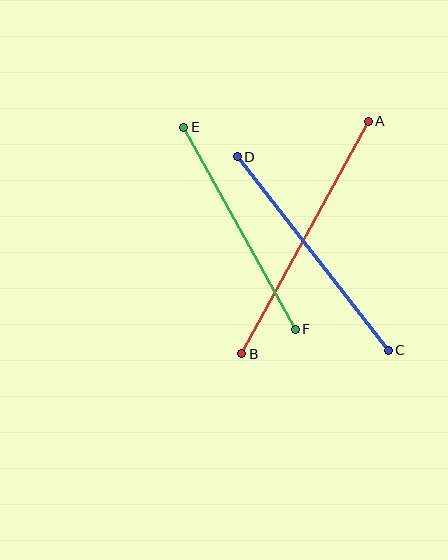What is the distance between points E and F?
The distance is approximately 231 pixels.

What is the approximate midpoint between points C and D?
The midpoint is at approximately (313, 254) pixels.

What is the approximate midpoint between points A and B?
The midpoint is at approximately (305, 238) pixels.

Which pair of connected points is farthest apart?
Points A and B are farthest apart.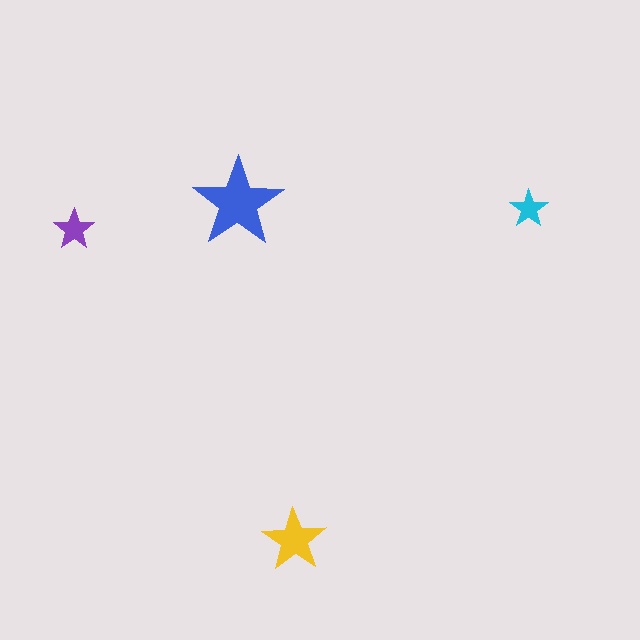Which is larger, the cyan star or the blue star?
The blue one.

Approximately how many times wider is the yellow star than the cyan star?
About 1.5 times wider.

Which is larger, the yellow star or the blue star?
The blue one.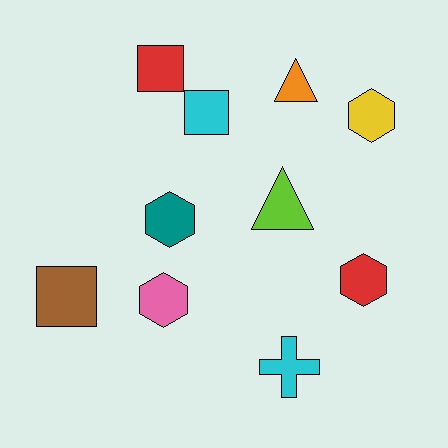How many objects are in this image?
There are 10 objects.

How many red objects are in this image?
There are 2 red objects.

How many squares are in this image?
There are 3 squares.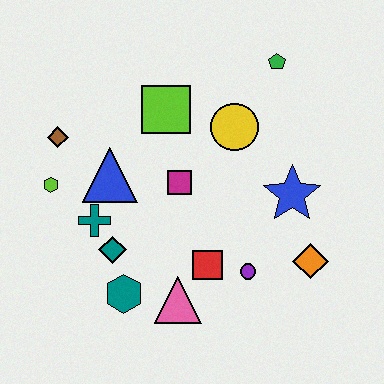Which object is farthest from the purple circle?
The brown diamond is farthest from the purple circle.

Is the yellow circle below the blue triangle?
No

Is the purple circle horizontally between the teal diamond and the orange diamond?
Yes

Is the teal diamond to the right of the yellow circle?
No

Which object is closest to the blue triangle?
The teal cross is closest to the blue triangle.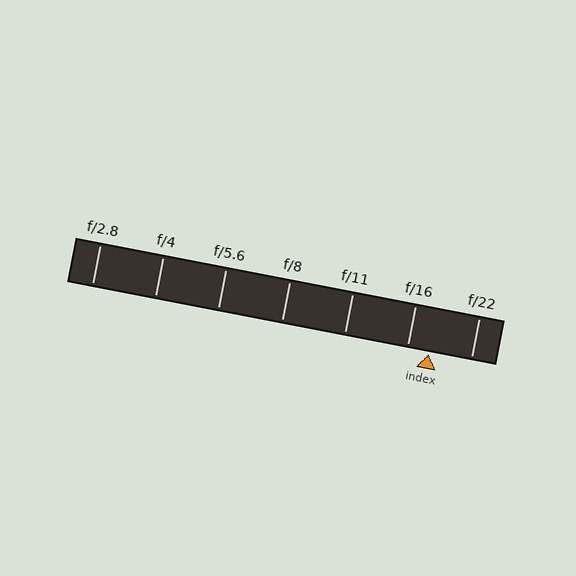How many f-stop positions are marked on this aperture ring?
There are 7 f-stop positions marked.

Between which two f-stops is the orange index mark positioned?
The index mark is between f/16 and f/22.